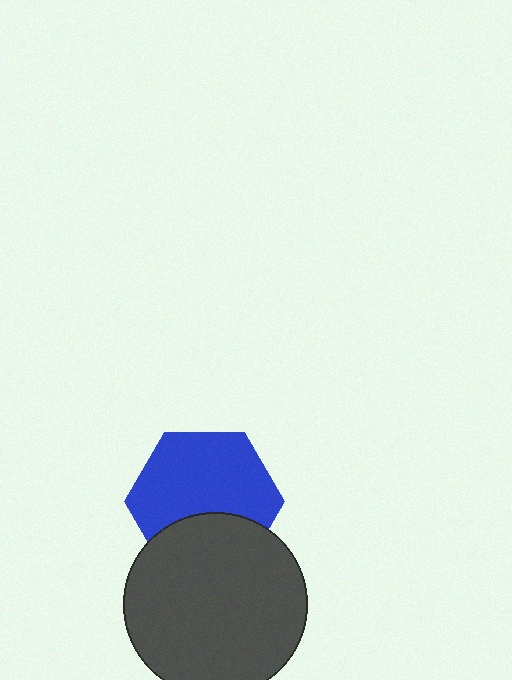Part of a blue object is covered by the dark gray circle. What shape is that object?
It is a hexagon.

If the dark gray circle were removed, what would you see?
You would see the complete blue hexagon.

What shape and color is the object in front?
The object in front is a dark gray circle.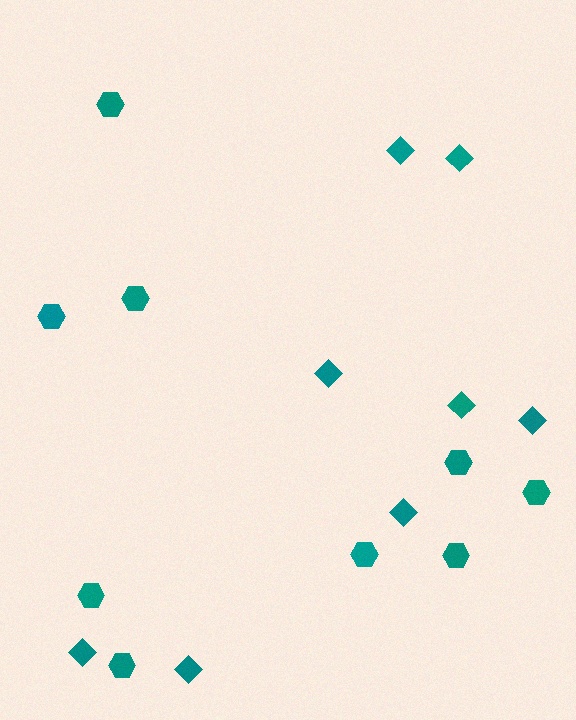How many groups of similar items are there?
There are 2 groups: one group of diamonds (8) and one group of hexagons (9).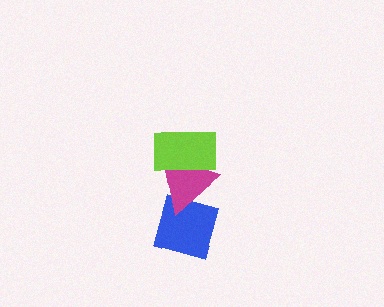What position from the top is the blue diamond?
The blue diamond is 3rd from the top.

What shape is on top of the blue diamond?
The magenta triangle is on top of the blue diamond.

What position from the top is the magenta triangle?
The magenta triangle is 2nd from the top.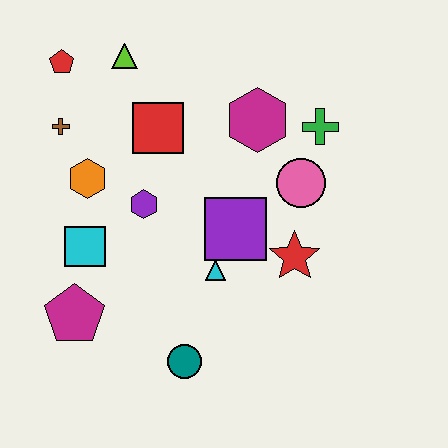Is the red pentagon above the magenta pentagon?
Yes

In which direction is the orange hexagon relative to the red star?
The orange hexagon is to the left of the red star.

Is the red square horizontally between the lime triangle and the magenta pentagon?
No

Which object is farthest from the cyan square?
The green cross is farthest from the cyan square.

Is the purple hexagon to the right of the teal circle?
No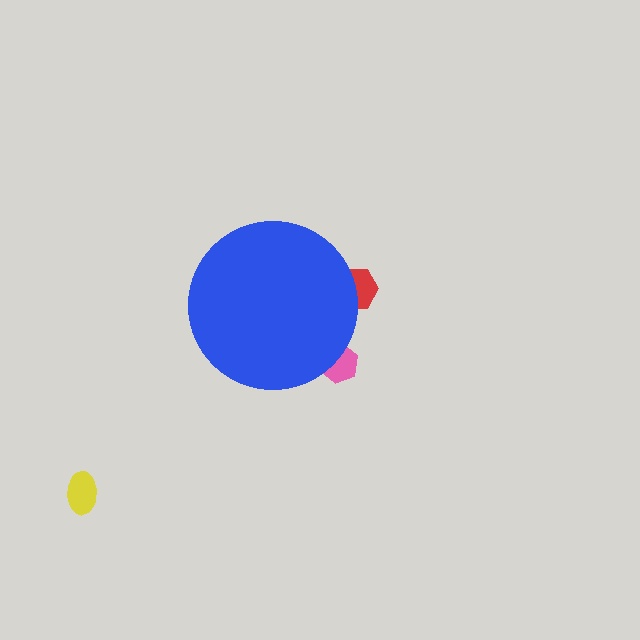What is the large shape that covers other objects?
A blue circle.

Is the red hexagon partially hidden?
Yes, the red hexagon is partially hidden behind the blue circle.